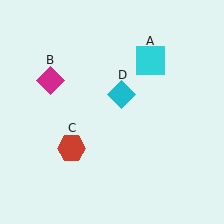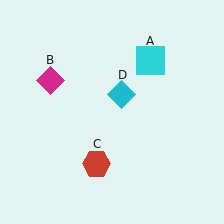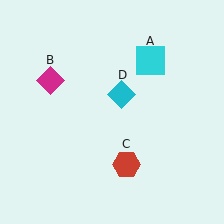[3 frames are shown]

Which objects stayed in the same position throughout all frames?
Cyan square (object A) and magenta diamond (object B) and cyan diamond (object D) remained stationary.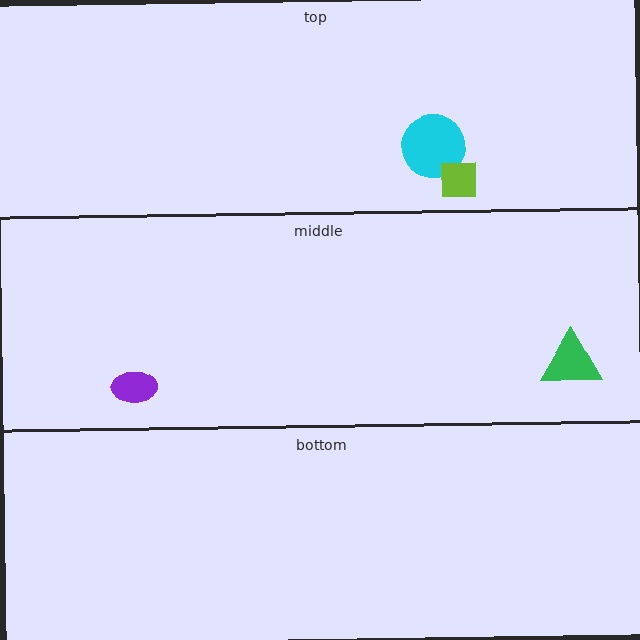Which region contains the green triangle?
The middle region.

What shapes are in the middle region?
The green triangle, the purple ellipse.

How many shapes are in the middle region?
2.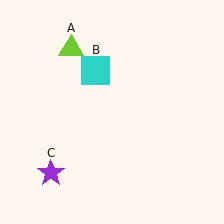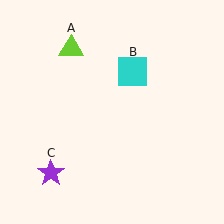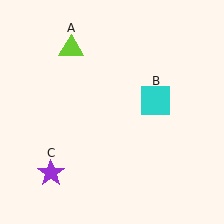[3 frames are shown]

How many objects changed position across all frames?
1 object changed position: cyan square (object B).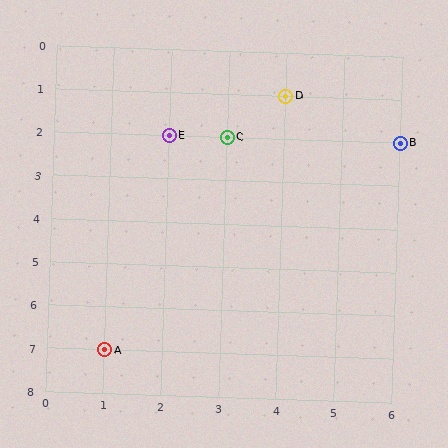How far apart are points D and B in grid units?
Points D and B are 2 columns and 1 row apart (about 2.2 grid units diagonally).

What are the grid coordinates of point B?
Point B is at grid coordinates (6, 2).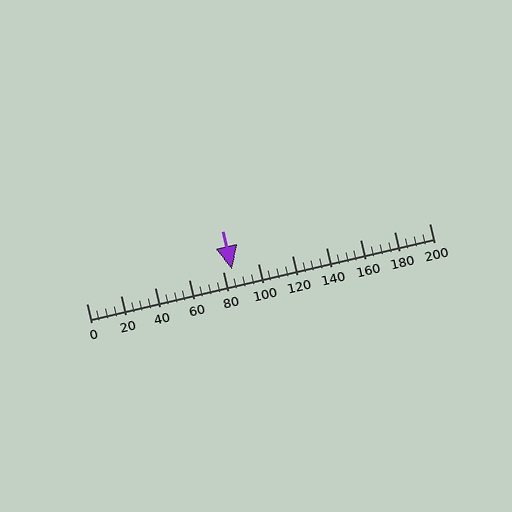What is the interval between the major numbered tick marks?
The major tick marks are spaced 20 units apart.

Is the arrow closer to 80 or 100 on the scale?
The arrow is closer to 80.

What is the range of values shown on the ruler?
The ruler shows values from 0 to 200.